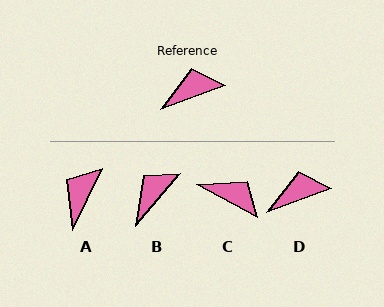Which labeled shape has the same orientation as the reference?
D.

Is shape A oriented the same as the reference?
No, it is off by about 45 degrees.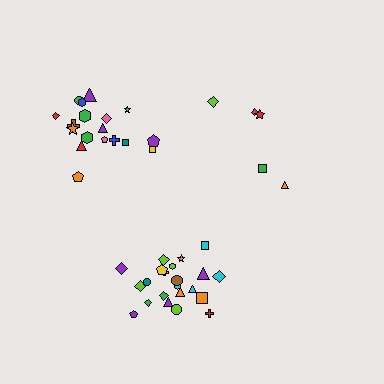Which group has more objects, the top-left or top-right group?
The top-left group.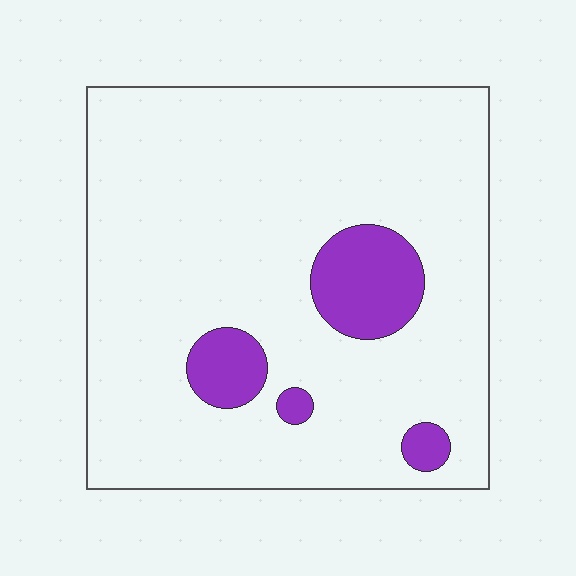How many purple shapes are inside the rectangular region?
4.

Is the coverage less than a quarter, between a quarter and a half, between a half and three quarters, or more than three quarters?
Less than a quarter.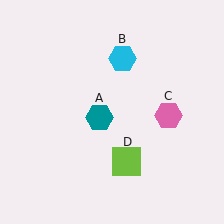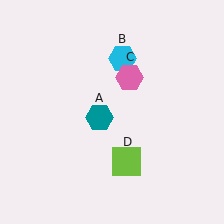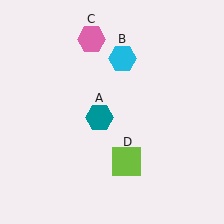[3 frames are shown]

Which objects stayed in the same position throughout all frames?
Teal hexagon (object A) and cyan hexagon (object B) and lime square (object D) remained stationary.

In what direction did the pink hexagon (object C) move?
The pink hexagon (object C) moved up and to the left.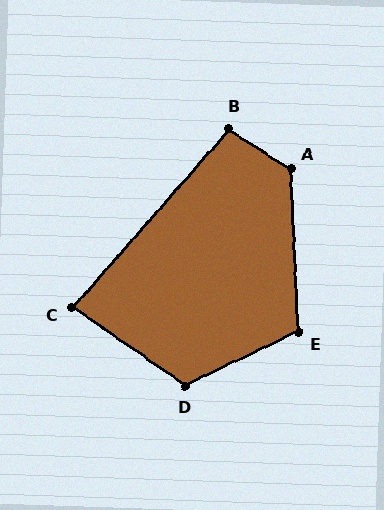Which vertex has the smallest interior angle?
C, at approximately 83 degrees.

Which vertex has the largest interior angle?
A, at approximately 125 degrees.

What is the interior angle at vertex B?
Approximately 99 degrees (obtuse).